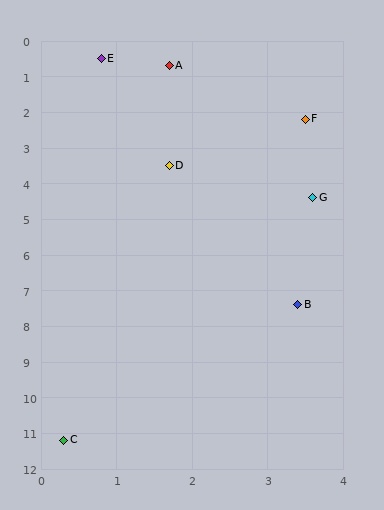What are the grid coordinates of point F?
Point F is at approximately (3.5, 2.2).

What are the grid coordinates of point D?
Point D is at approximately (1.7, 3.5).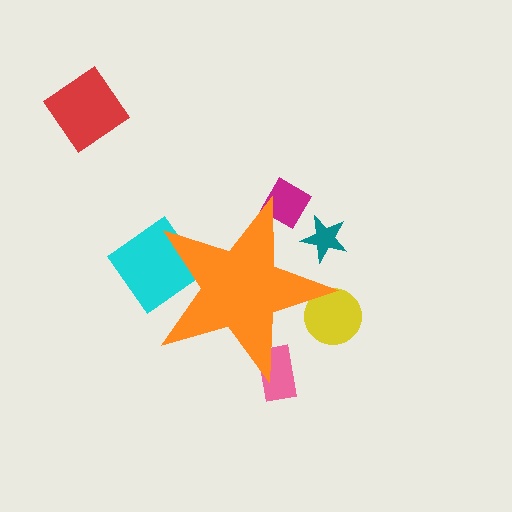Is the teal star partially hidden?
Yes, the teal star is partially hidden behind the orange star.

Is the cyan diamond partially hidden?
Yes, the cyan diamond is partially hidden behind the orange star.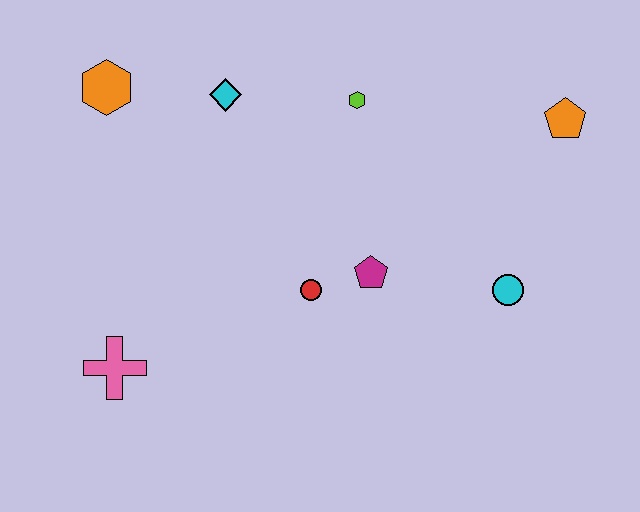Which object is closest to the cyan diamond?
The orange hexagon is closest to the cyan diamond.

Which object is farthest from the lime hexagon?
The pink cross is farthest from the lime hexagon.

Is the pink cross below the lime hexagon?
Yes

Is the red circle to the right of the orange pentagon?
No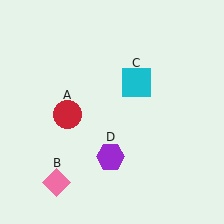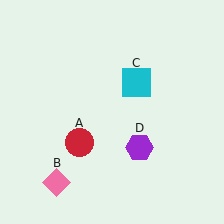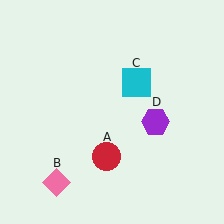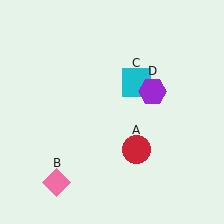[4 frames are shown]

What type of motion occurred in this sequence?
The red circle (object A), purple hexagon (object D) rotated counterclockwise around the center of the scene.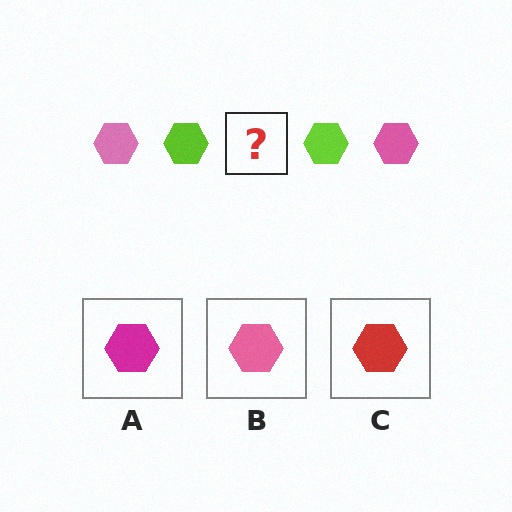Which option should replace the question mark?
Option B.